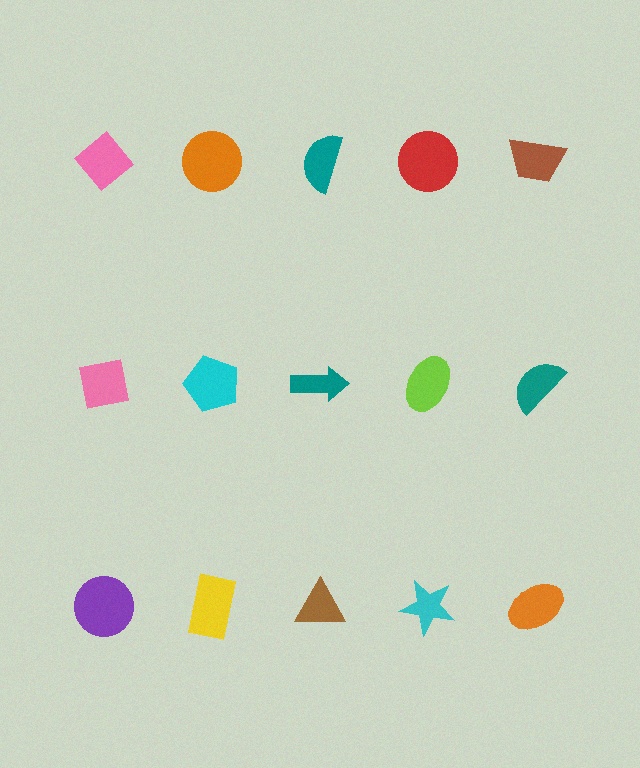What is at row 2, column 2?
A cyan pentagon.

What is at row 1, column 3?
A teal semicircle.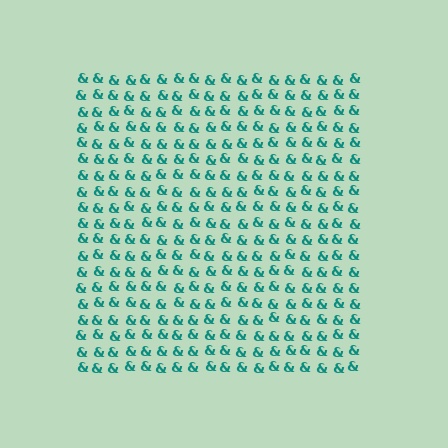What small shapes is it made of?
It is made of small ampersands.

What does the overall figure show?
The overall figure shows a square.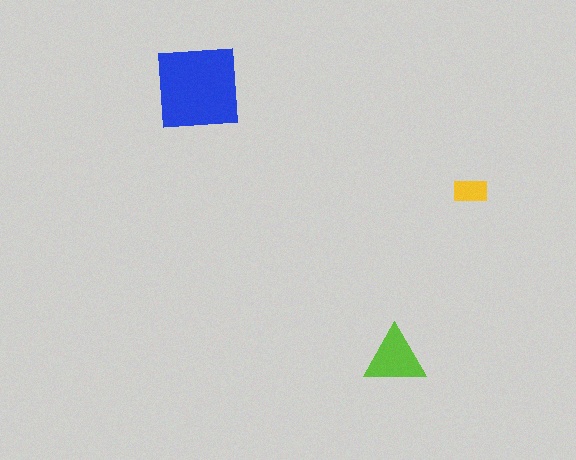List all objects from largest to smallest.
The blue square, the lime triangle, the yellow rectangle.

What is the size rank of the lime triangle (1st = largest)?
2nd.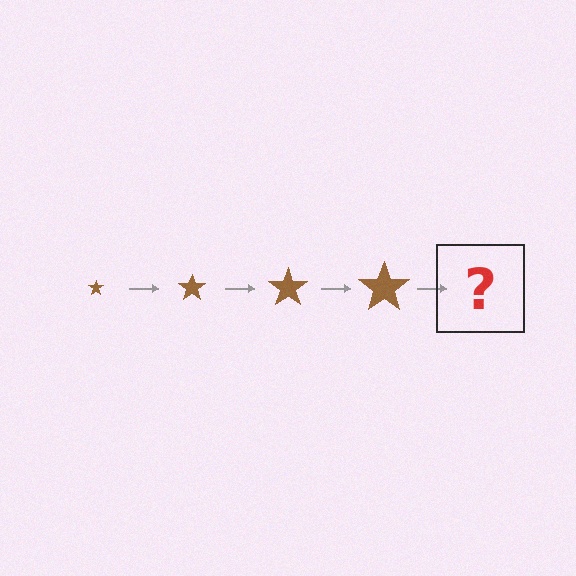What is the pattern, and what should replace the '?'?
The pattern is that the star gets progressively larger each step. The '?' should be a brown star, larger than the previous one.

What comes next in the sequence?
The next element should be a brown star, larger than the previous one.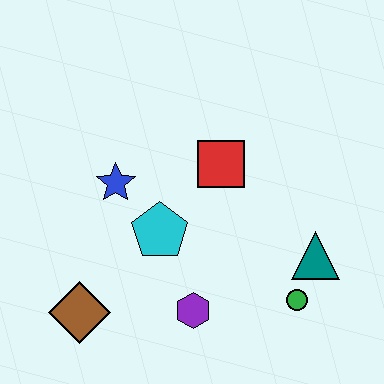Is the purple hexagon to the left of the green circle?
Yes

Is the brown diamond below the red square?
Yes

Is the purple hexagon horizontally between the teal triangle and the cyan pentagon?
Yes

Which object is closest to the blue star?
The cyan pentagon is closest to the blue star.